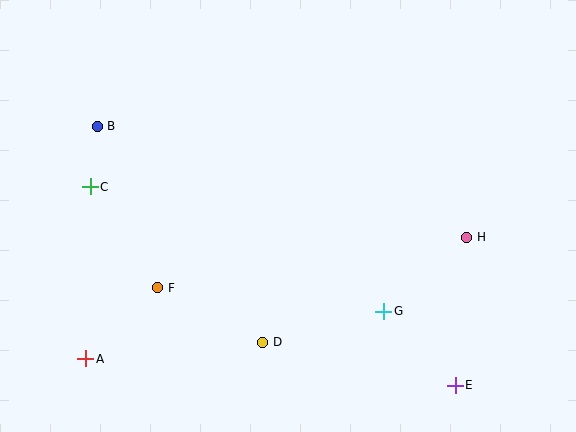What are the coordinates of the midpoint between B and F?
The midpoint between B and F is at (128, 207).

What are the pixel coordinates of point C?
Point C is at (90, 187).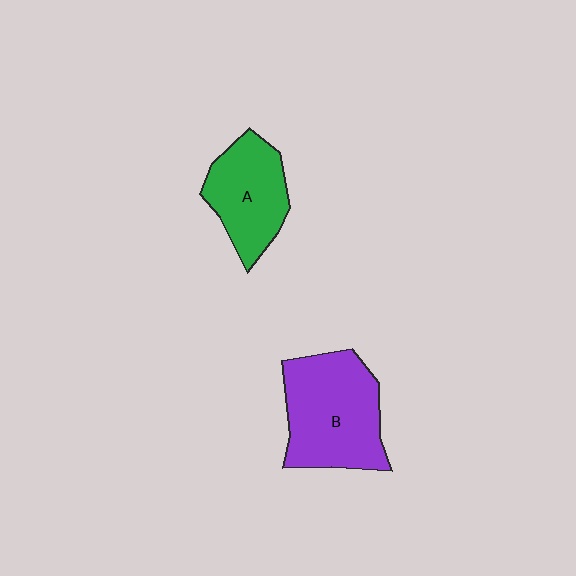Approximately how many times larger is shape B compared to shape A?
Approximately 1.4 times.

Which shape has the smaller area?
Shape A (green).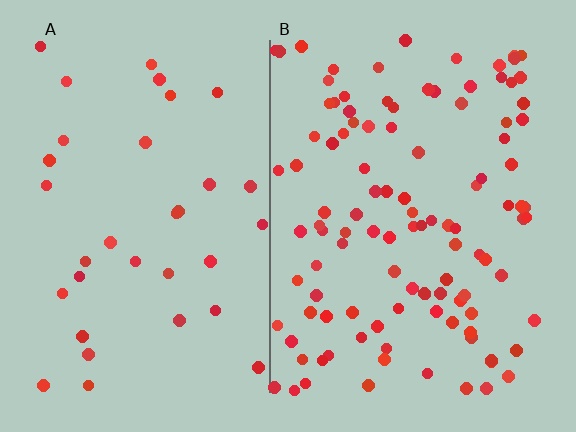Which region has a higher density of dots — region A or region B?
B (the right).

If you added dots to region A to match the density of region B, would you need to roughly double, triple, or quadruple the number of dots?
Approximately triple.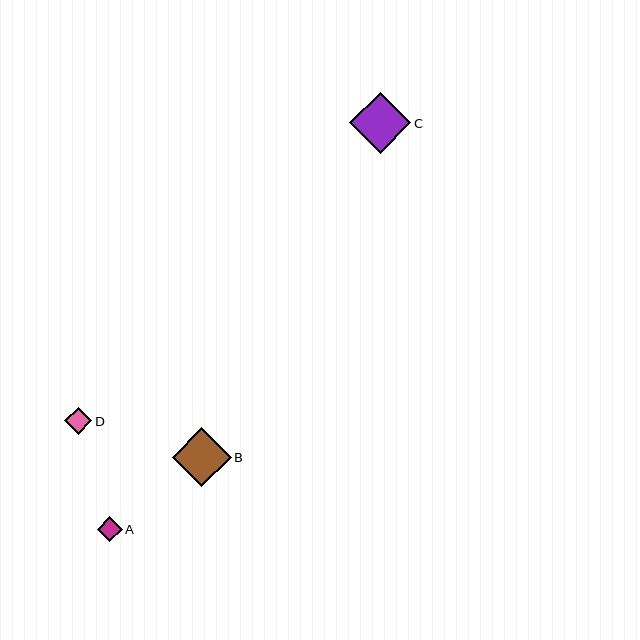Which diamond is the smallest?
Diamond A is the smallest with a size of approximately 24 pixels.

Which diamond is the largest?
Diamond C is the largest with a size of approximately 61 pixels.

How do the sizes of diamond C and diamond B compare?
Diamond C and diamond B are approximately the same size.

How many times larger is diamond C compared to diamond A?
Diamond C is approximately 2.5 times the size of diamond A.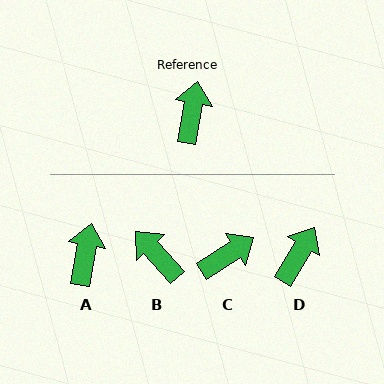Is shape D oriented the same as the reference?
No, it is off by about 20 degrees.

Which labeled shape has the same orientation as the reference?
A.